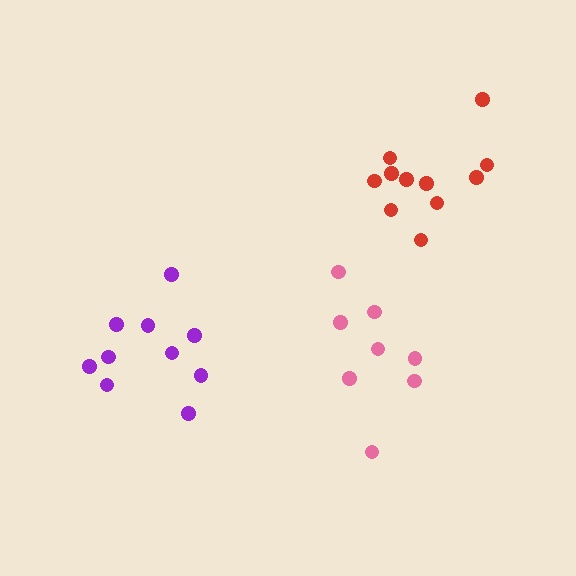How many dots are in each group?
Group 1: 8 dots, Group 2: 11 dots, Group 3: 10 dots (29 total).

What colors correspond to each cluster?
The clusters are colored: pink, red, purple.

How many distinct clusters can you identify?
There are 3 distinct clusters.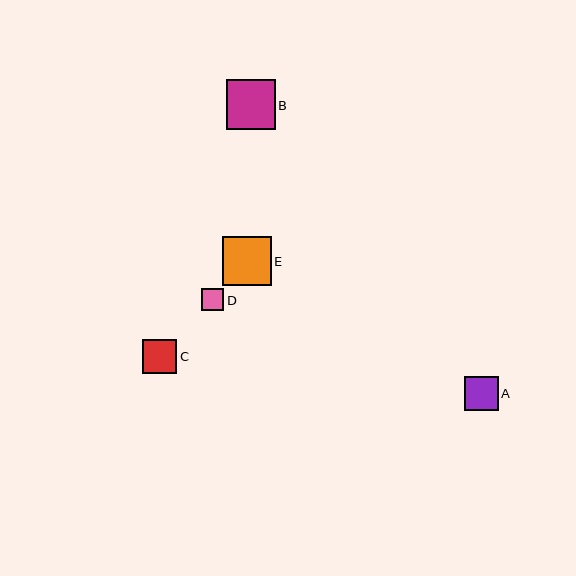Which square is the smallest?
Square D is the smallest with a size of approximately 22 pixels.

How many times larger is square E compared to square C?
Square E is approximately 1.4 times the size of square C.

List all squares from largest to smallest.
From largest to smallest: B, E, A, C, D.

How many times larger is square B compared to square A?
Square B is approximately 1.4 times the size of square A.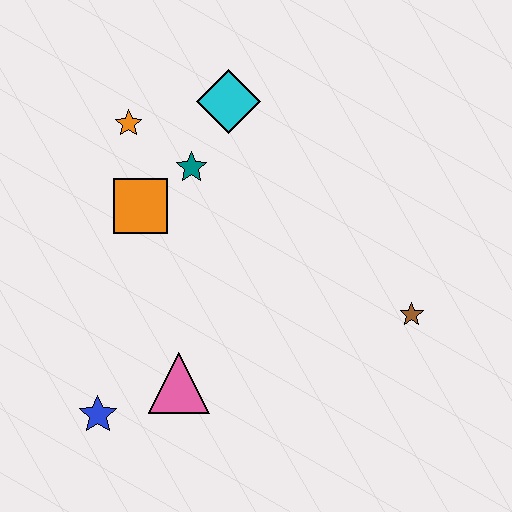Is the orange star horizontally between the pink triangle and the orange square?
No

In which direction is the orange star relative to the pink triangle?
The orange star is above the pink triangle.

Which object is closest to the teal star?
The orange square is closest to the teal star.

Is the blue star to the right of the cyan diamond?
No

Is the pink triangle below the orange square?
Yes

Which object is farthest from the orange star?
The brown star is farthest from the orange star.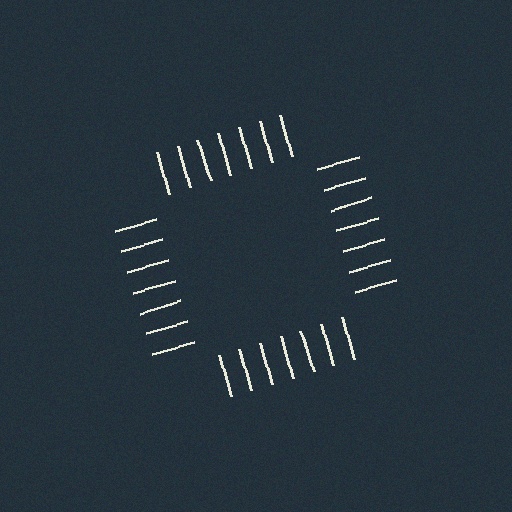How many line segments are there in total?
28 — 7 along each of the 4 edges.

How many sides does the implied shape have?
4 sides — the line-ends trace a square.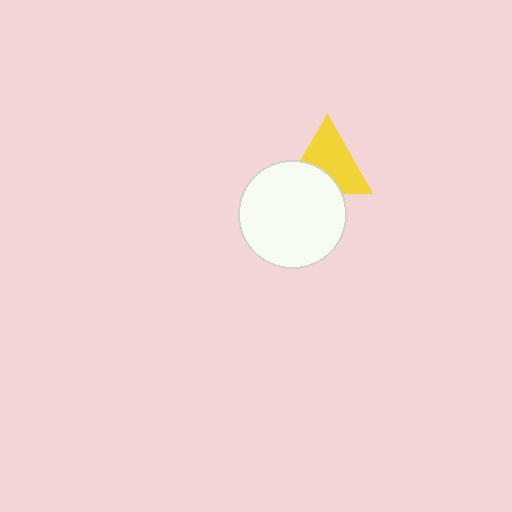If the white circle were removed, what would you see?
You would see the complete yellow triangle.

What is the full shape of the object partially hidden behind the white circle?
The partially hidden object is a yellow triangle.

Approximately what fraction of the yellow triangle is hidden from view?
Roughly 34% of the yellow triangle is hidden behind the white circle.